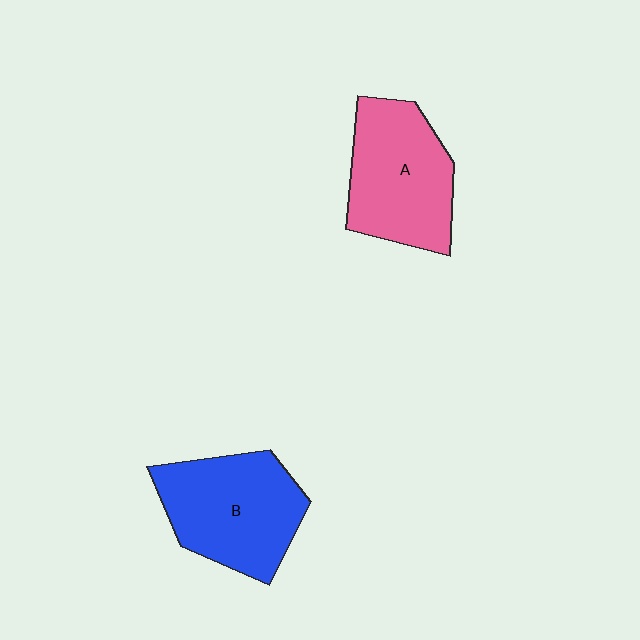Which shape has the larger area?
Shape B (blue).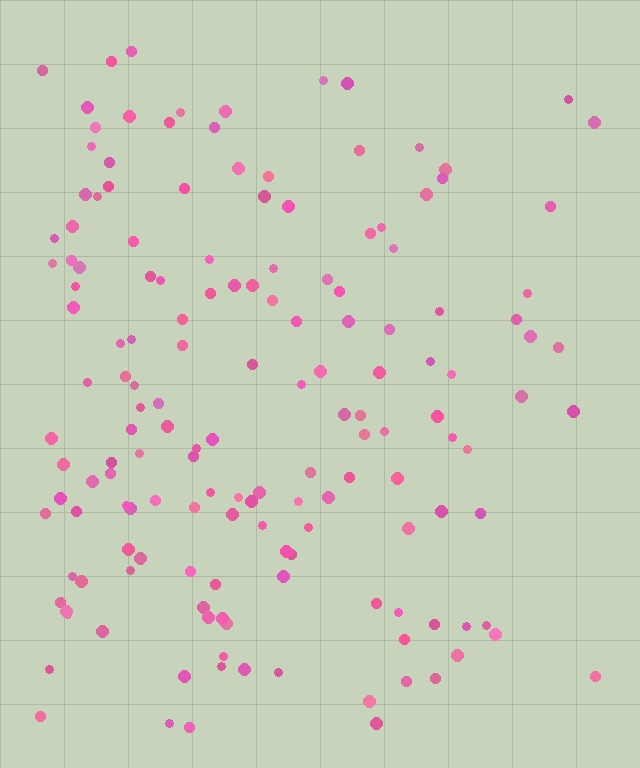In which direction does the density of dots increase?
From right to left, with the left side densest.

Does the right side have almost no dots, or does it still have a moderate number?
Still a moderate number, just noticeably fewer than the left.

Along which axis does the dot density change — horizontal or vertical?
Horizontal.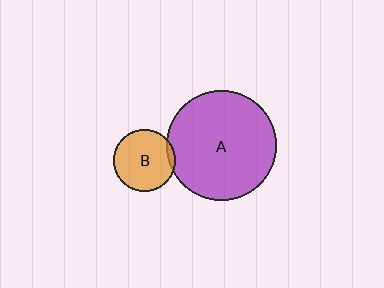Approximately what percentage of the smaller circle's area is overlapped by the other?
Approximately 5%.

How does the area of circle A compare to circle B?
Approximately 3.1 times.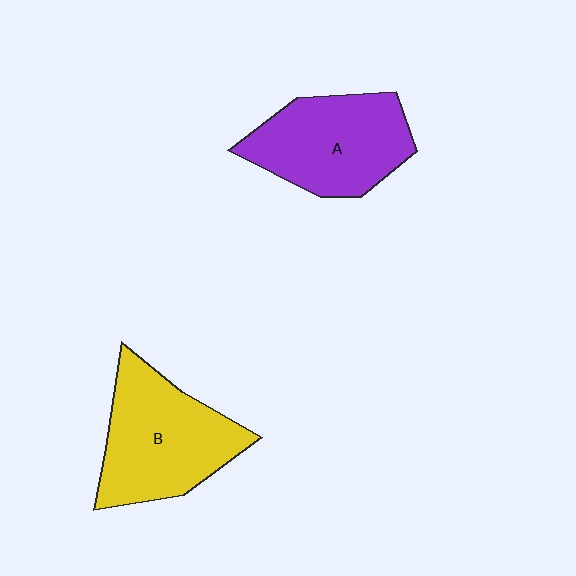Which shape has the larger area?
Shape B (yellow).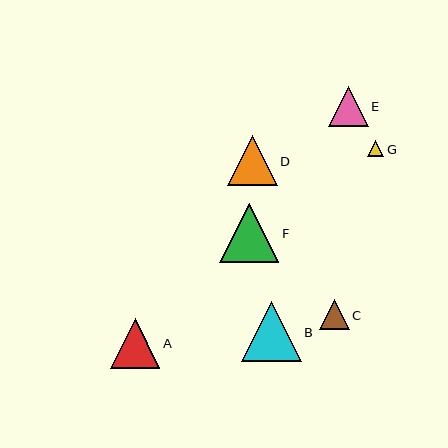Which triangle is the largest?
Triangle B is the largest with a size of approximately 60 pixels.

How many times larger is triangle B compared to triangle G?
Triangle B is approximately 3.7 times the size of triangle G.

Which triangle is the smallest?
Triangle G is the smallest with a size of approximately 16 pixels.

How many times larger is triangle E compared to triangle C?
Triangle E is approximately 1.3 times the size of triangle C.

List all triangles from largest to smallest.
From largest to smallest: B, F, D, A, E, C, G.